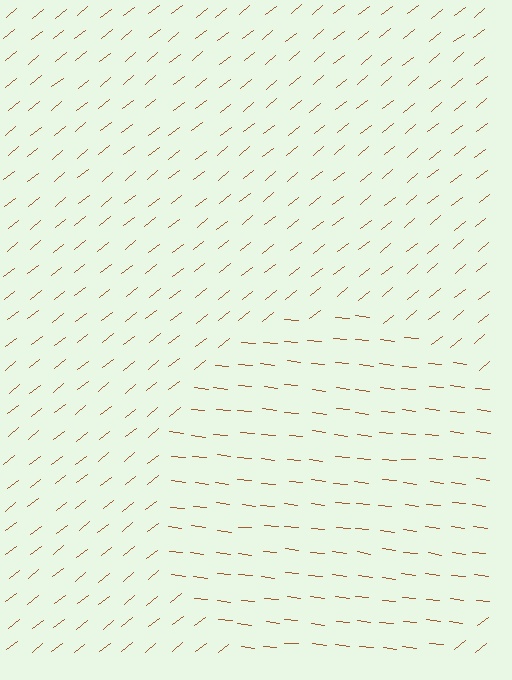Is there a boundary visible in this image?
Yes, there is a texture boundary formed by a change in line orientation.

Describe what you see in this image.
The image is filled with small brown line segments. A circle region in the image has lines oriented differently from the surrounding lines, creating a visible texture boundary.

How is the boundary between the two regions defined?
The boundary is defined purely by a change in line orientation (approximately 45 degrees difference). All lines are the same color and thickness.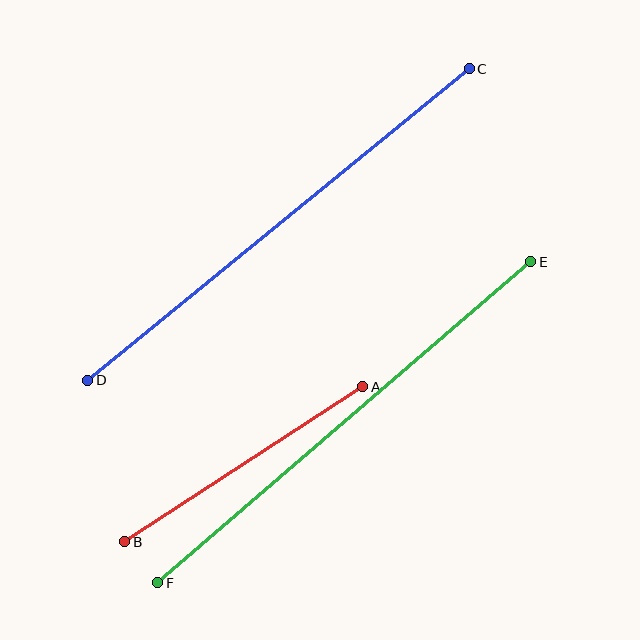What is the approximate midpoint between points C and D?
The midpoint is at approximately (278, 225) pixels.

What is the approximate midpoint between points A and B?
The midpoint is at approximately (244, 464) pixels.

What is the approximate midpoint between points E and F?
The midpoint is at approximately (344, 422) pixels.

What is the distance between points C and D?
The distance is approximately 492 pixels.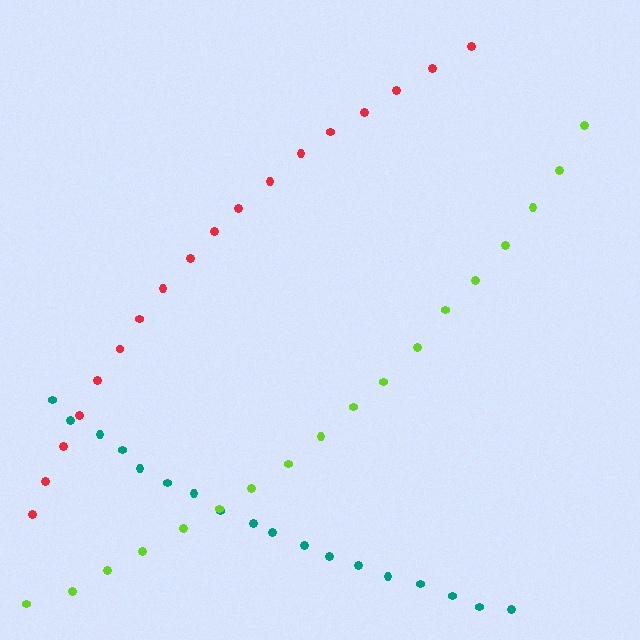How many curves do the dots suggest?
There are 3 distinct paths.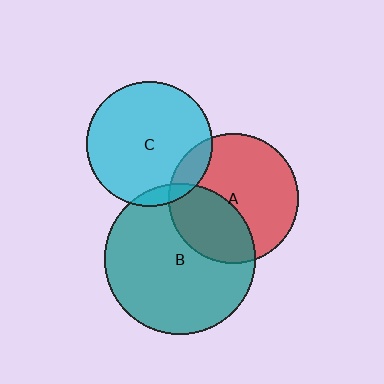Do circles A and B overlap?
Yes.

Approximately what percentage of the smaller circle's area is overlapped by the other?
Approximately 35%.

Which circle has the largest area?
Circle B (teal).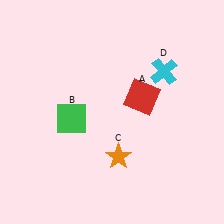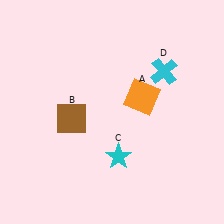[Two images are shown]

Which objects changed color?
A changed from red to orange. B changed from green to brown. C changed from orange to cyan.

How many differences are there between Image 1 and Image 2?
There are 3 differences between the two images.